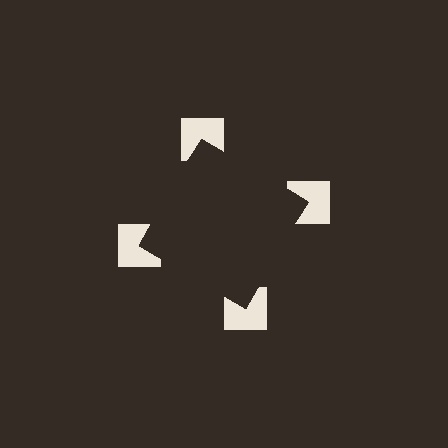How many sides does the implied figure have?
4 sides.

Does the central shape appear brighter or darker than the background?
It typically appears slightly darker than the background, even though no actual brightness change is drawn.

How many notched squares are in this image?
There are 4 — one at each vertex of the illusory square.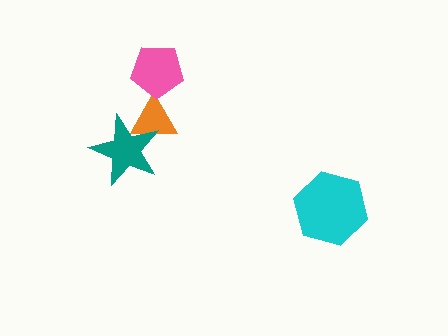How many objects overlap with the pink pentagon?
1 object overlaps with the pink pentagon.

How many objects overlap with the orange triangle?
2 objects overlap with the orange triangle.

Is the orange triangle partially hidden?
Yes, it is partially covered by another shape.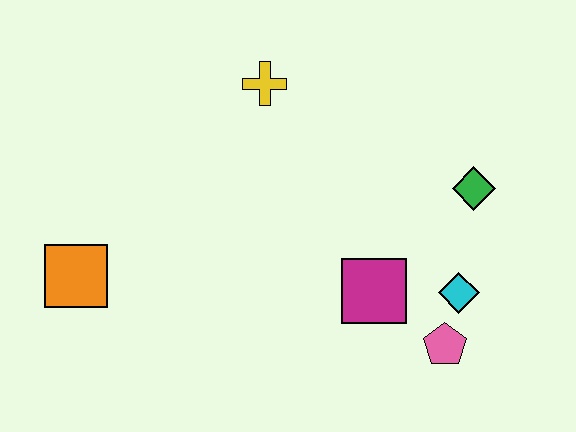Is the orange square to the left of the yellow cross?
Yes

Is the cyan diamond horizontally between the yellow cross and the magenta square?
No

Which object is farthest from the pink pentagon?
The orange square is farthest from the pink pentagon.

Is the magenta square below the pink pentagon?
No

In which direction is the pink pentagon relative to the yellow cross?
The pink pentagon is below the yellow cross.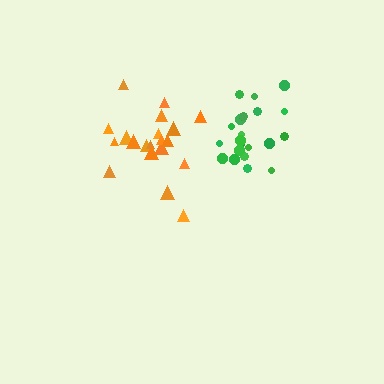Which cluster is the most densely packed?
Green.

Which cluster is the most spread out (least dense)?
Orange.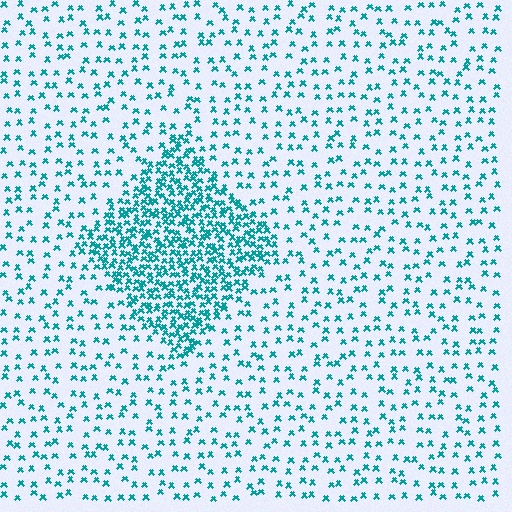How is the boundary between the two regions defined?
The boundary is defined by a change in element density (approximately 3.1x ratio). All elements are the same color, size, and shape.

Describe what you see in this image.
The image contains small teal elements arranged at two different densities. A diamond-shaped region is visible where the elements are more densely packed than the surrounding area.